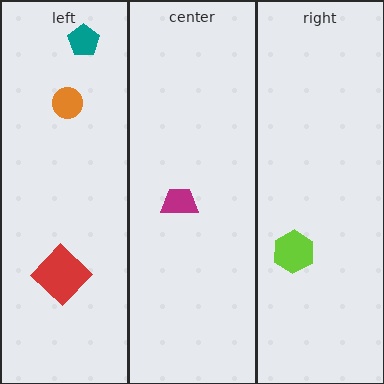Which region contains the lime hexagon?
The right region.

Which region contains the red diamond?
The left region.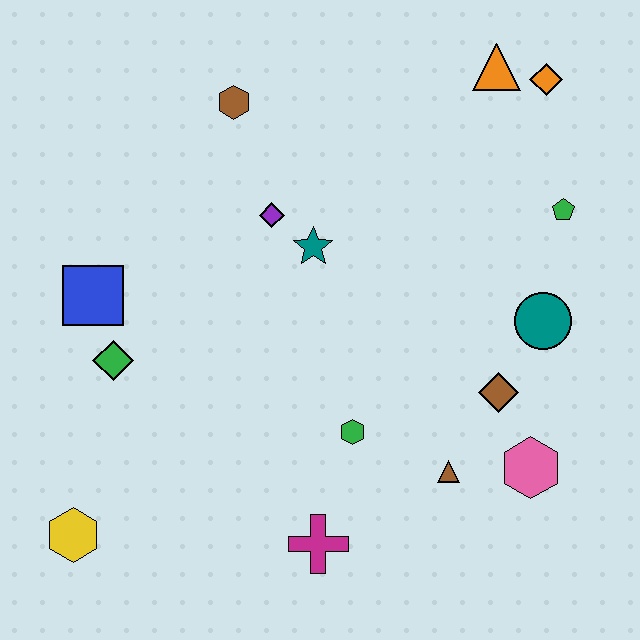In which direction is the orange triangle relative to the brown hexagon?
The orange triangle is to the right of the brown hexagon.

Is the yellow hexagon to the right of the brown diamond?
No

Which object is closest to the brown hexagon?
The purple diamond is closest to the brown hexagon.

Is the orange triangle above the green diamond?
Yes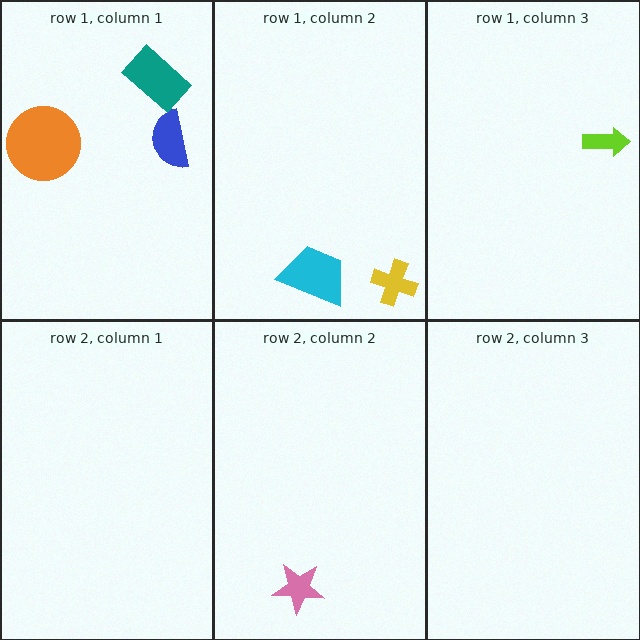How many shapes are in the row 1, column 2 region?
2.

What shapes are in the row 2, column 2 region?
The pink star.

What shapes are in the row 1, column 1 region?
The blue semicircle, the teal rectangle, the orange circle.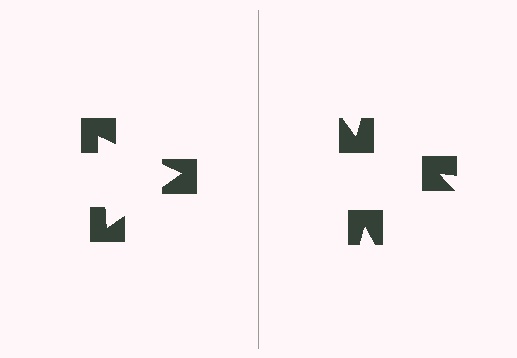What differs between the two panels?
The notched squares are positioned identically on both sides; only the wedge orientations differ. On the left they align to a triangle; on the right they are misaligned.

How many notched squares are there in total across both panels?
6 — 3 on each side.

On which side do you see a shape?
An illusory triangle appears on the left side. On the right side the wedge cuts are rotated, so no coherent shape forms.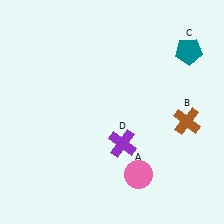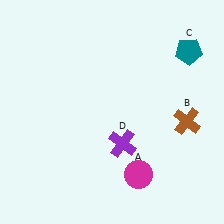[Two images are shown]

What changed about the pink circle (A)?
In Image 1, A is pink. In Image 2, it changed to magenta.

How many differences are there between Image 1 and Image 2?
There is 1 difference between the two images.